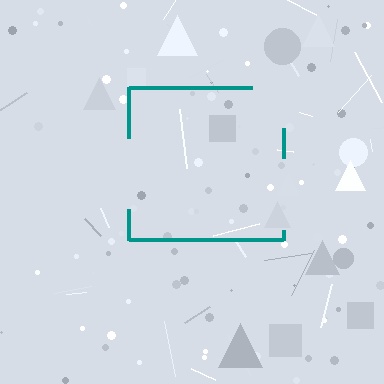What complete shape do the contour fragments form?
The contour fragments form a square.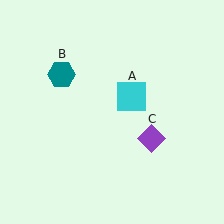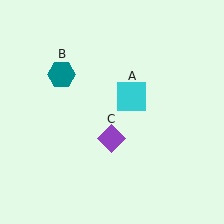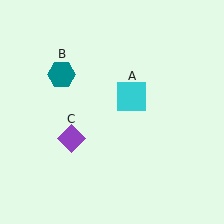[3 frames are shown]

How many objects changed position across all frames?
1 object changed position: purple diamond (object C).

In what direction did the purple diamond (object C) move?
The purple diamond (object C) moved left.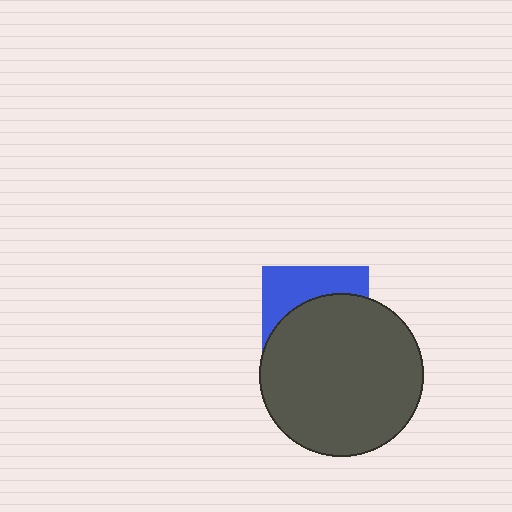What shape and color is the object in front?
The object in front is a dark gray circle.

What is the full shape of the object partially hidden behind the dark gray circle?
The partially hidden object is a blue square.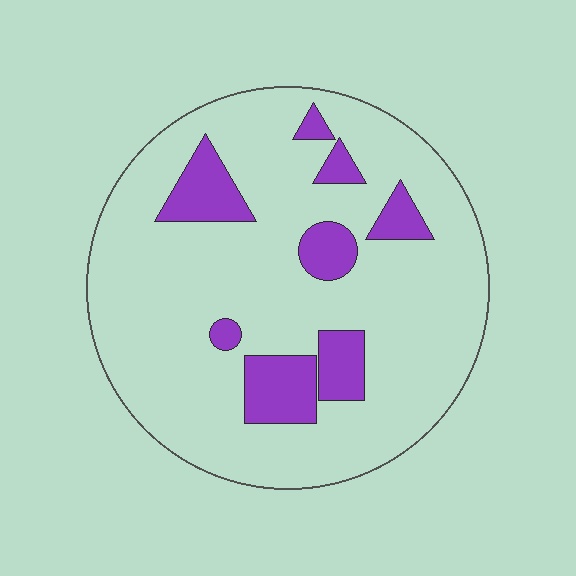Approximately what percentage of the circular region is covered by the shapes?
Approximately 15%.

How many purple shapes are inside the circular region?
8.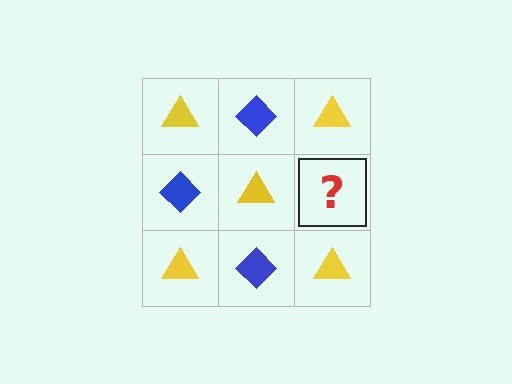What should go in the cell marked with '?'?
The missing cell should contain a blue diamond.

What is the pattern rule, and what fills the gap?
The rule is that it alternates yellow triangle and blue diamond in a checkerboard pattern. The gap should be filled with a blue diamond.